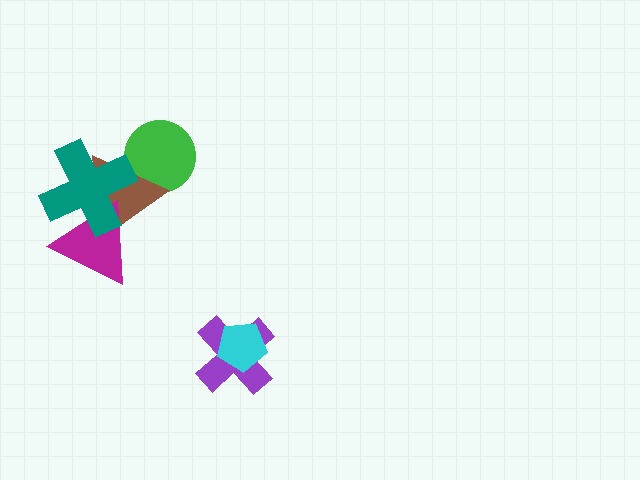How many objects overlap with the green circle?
1 object overlaps with the green circle.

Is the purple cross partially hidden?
Yes, it is partially covered by another shape.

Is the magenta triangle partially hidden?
Yes, it is partially covered by another shape.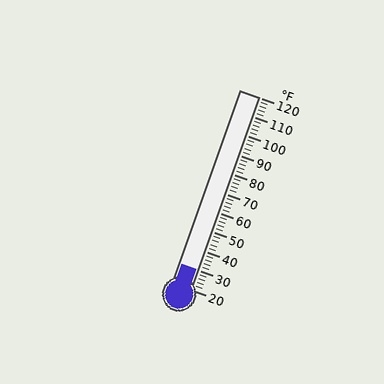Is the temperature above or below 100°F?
The temperature is below 100°F.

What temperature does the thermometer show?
The thermometer shows approximately 30°F.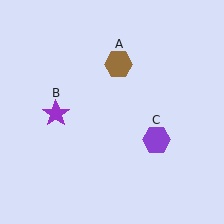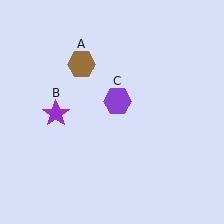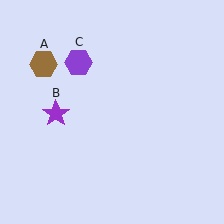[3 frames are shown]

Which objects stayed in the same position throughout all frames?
Purple star (object B) remained stationary.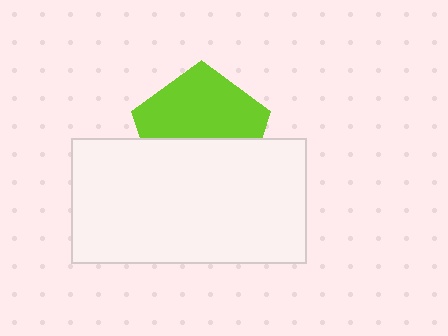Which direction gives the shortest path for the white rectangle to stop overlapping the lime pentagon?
Moving down gives the shortest separation.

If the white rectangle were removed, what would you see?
You would see the complete lime pentagon.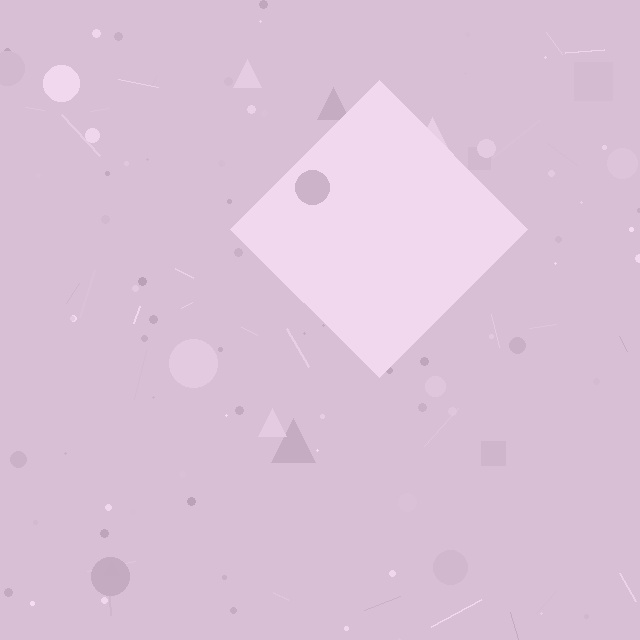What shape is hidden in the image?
A diamond is hidden in the image.